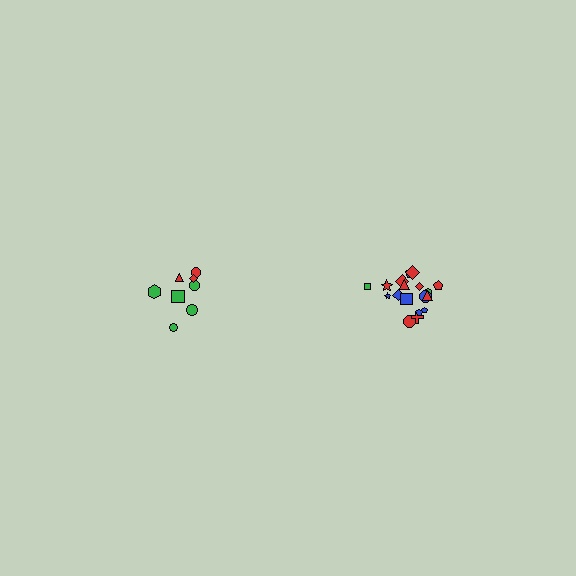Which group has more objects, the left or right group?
The right group.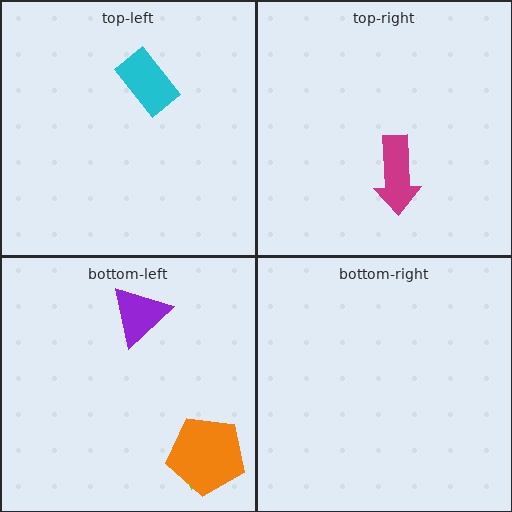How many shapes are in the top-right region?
1.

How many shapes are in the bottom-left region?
3.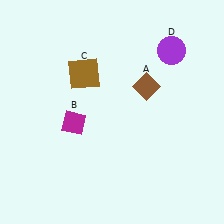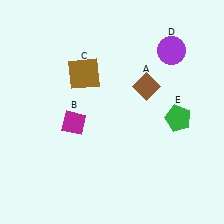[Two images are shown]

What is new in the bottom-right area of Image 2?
A green pentagon (E) was added in the bottom-right area of Image 2.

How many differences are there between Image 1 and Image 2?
There is 1 difference between the two images.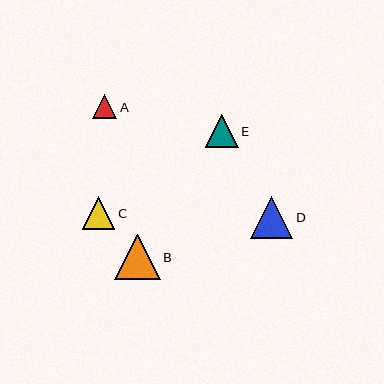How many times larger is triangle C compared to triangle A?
Triangle C is approximately 1.3 times the size of triangle A.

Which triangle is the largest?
Triangle B is the largest with a size of approximately 45 pixels.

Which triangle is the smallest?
Triangle A is the smallest with a size of approximately 25 pixels.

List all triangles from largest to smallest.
From largest to smallest: B, D, C, E, A.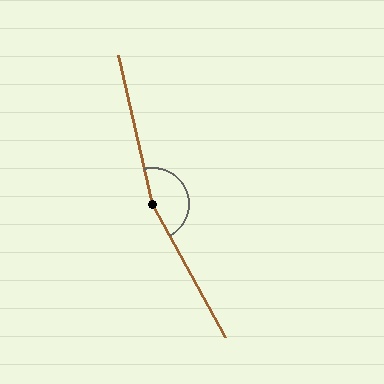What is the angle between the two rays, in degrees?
Approximately 164 degrees.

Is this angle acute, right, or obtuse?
It is obtuse.